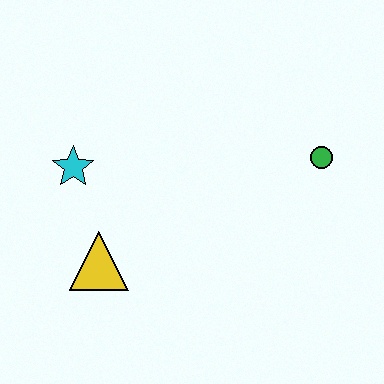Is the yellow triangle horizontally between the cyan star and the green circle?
Yes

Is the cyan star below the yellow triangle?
No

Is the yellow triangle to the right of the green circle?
No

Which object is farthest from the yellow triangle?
The green circle is farthest from the yellow triangle.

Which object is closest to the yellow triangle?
The cyan star is closest to the yellow triangle.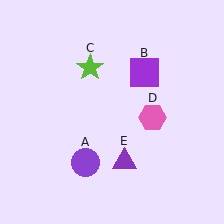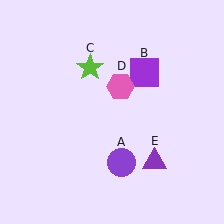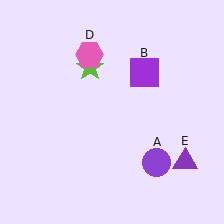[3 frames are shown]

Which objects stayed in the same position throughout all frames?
Purple square (object B) and lime star (object C) remained stationary.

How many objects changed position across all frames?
3 objects changed position: purple circle (object A), pink hexagon (object D), purple triangle (object E).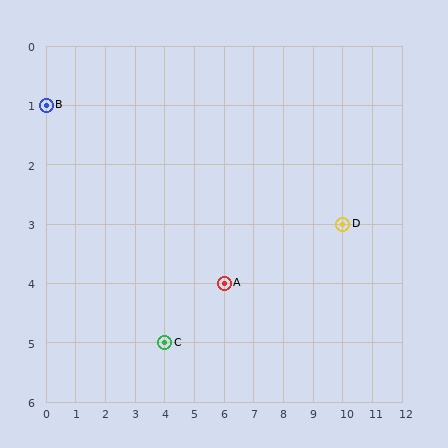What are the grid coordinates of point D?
Point D is at grid coordinates (10, 3).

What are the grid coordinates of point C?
Point C is at grid coordinates (4, 5).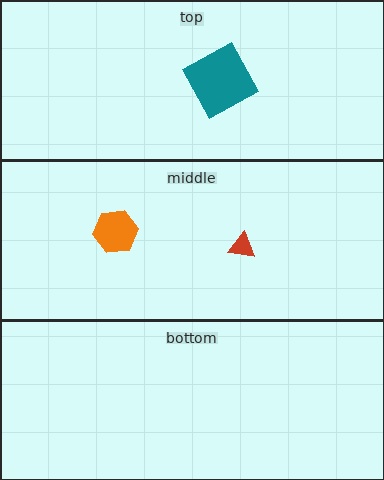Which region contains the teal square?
The top region.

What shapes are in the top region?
The teal square.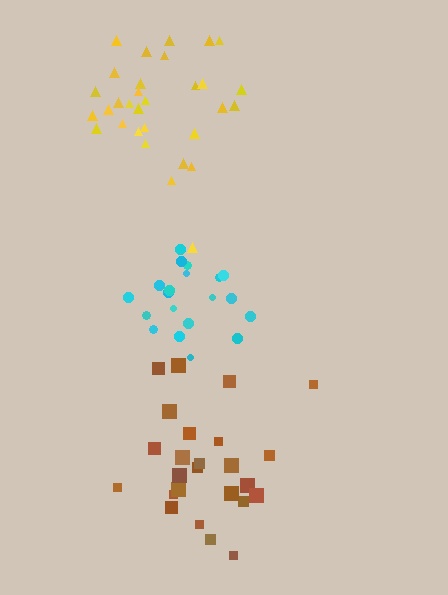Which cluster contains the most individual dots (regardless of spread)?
Yellow (31).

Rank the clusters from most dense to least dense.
yellow, cyan, brown.